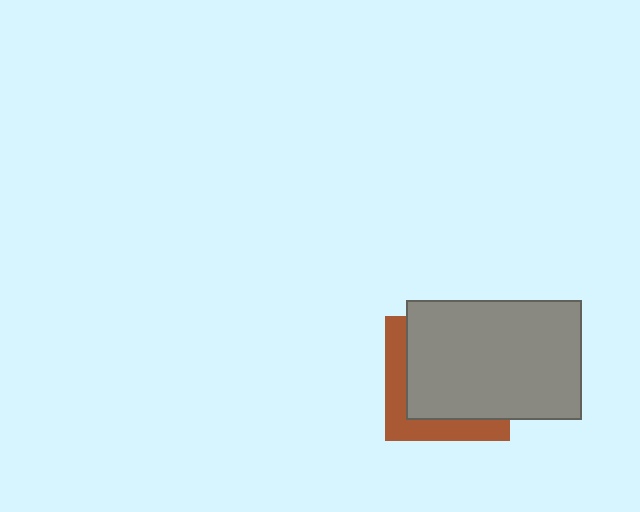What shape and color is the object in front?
The object in front is a gray rectangle.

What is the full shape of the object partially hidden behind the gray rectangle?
The partially hidden object is a brown square.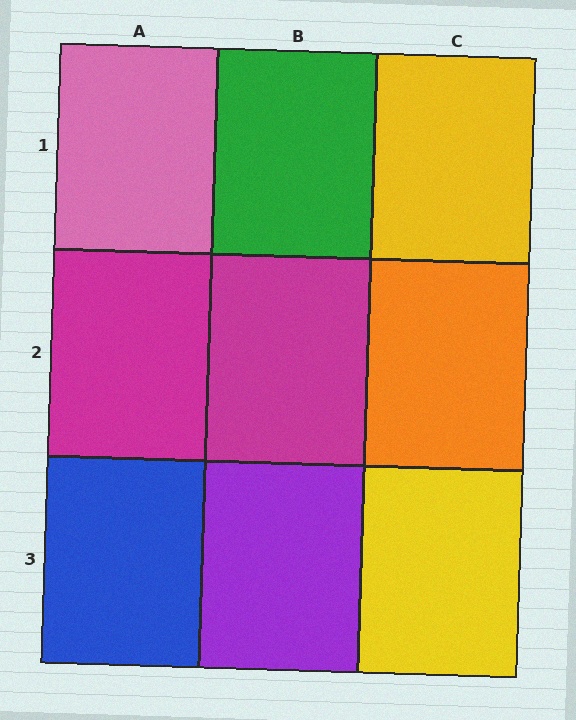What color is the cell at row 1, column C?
Yellow.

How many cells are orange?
1 cell is orange.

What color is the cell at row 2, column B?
Magenta.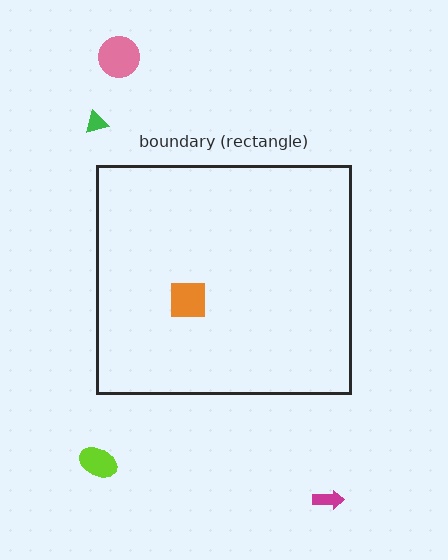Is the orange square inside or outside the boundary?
Inside.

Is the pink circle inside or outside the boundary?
Outside.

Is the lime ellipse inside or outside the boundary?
Outside.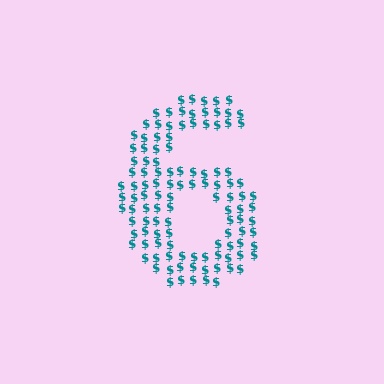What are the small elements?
The small elements are dollar signs.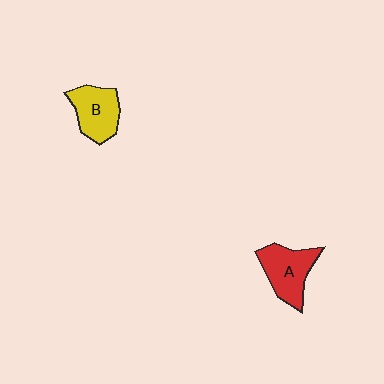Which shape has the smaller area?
Shape B (yellow).